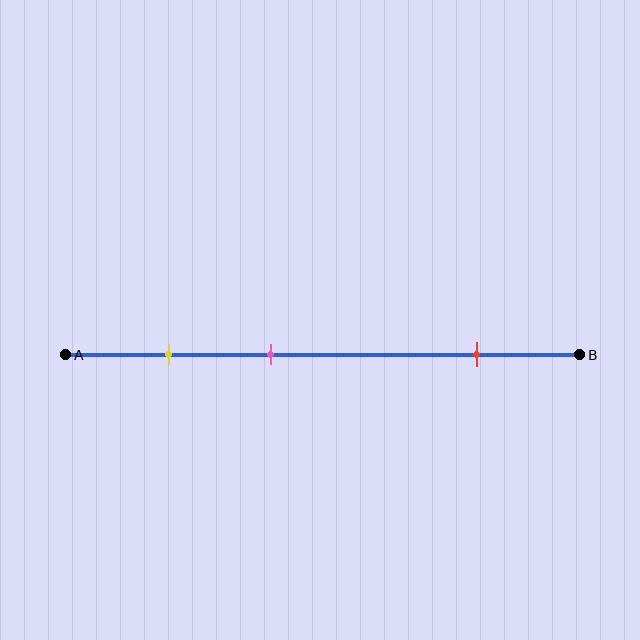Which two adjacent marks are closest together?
The yellow and pink marks are the closest adjacent pair.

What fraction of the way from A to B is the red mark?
The red mark is approximately 80% (0.8) of the way from A to B.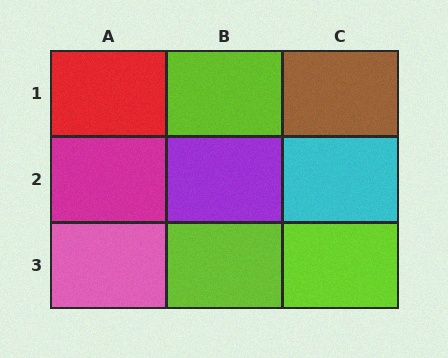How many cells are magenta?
1 cell is magenta.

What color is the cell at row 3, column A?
Pink.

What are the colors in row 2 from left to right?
Magenta, purple, cyan.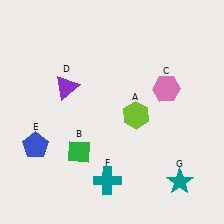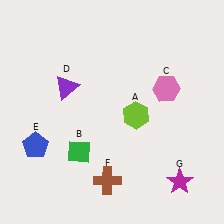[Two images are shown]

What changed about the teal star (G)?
In Image 1, G is teal. In Image 2, it changed to magenta.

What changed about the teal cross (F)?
In Image 1, F is teal. In Image 2, it changed to brown.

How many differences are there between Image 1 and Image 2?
There are 2 differences between the two images.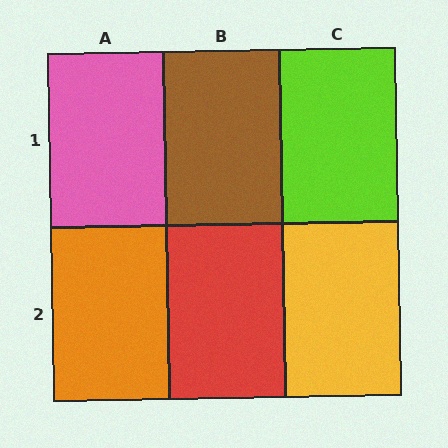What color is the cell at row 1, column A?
Pink.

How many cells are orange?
1 cell is orange.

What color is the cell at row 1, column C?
Lime.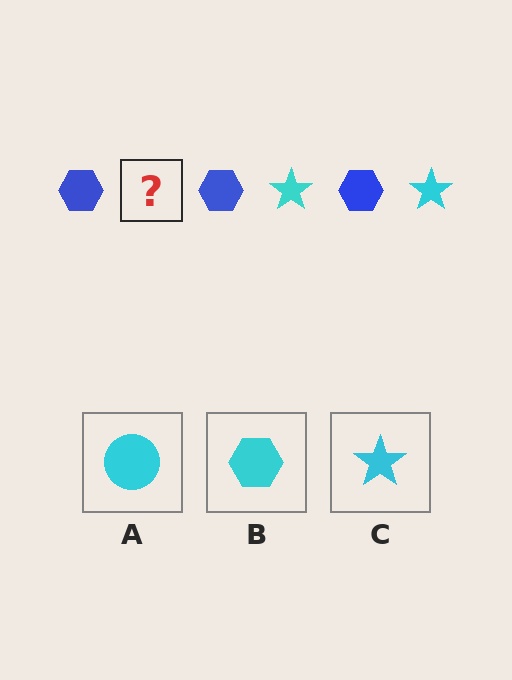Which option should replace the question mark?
Option C.